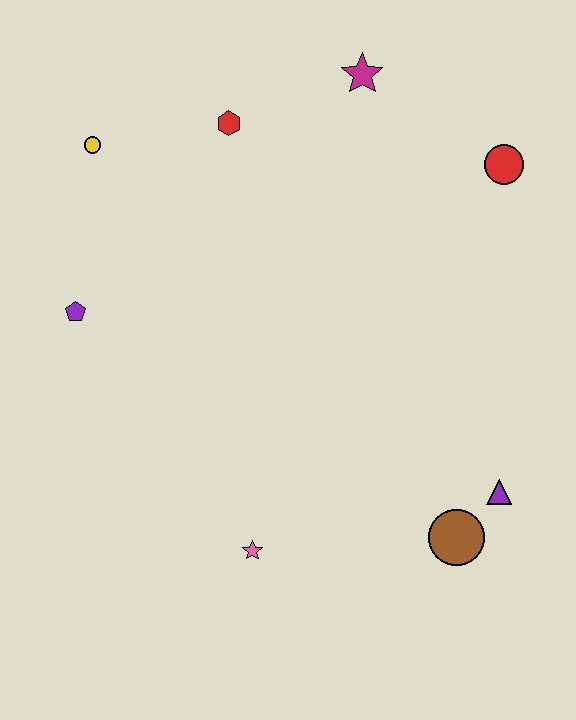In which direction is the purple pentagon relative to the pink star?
The purple pentagon is above the pink star.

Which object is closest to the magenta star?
The red hexagon is closest to the magenta star.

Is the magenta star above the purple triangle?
Yes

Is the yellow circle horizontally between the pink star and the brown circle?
No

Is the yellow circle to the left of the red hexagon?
Yes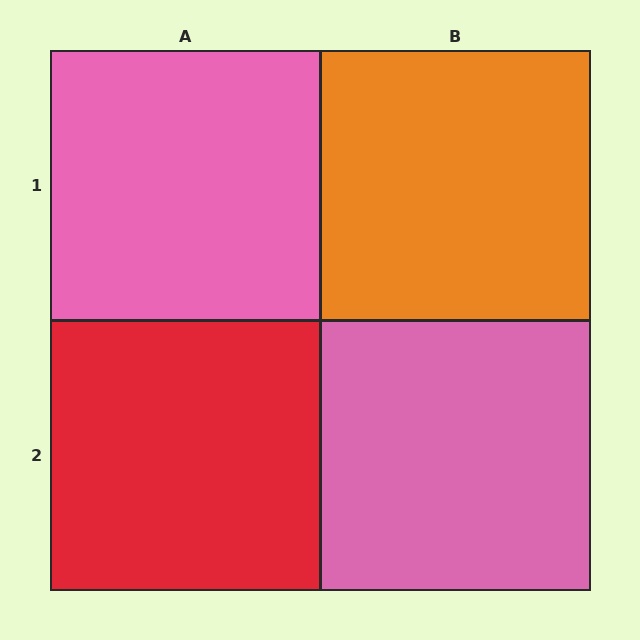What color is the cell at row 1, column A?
Pink.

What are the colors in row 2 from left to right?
Red, pink.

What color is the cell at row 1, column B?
Orange.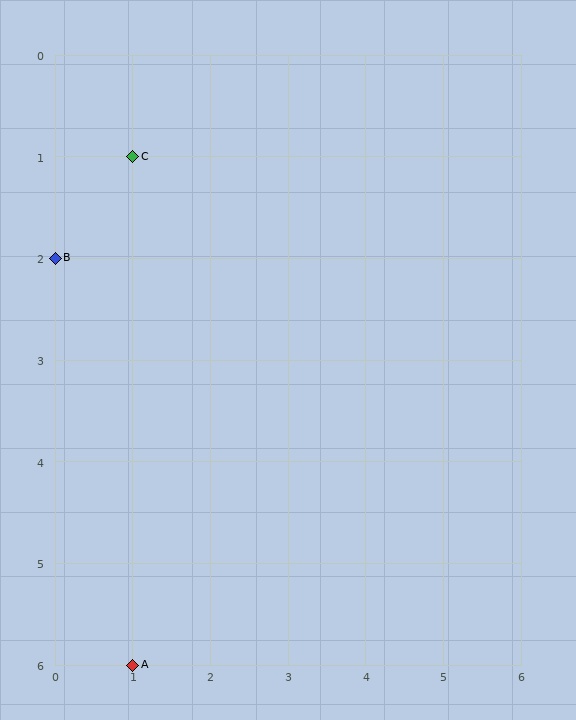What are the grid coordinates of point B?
Point B is at grid coordinates (0, 2).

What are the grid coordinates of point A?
Point A is at grid coordinates (1, 6).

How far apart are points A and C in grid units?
Points A and C are 5 rows apart.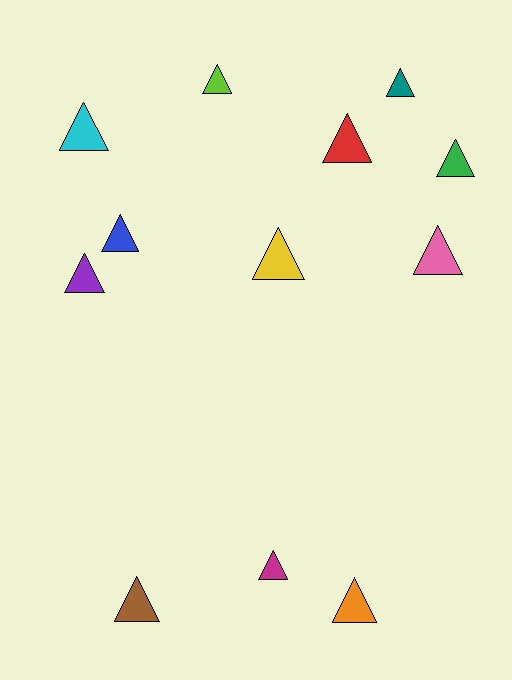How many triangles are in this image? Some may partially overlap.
There are 12 triangles.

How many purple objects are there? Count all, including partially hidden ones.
There is 1 purple object.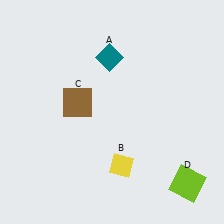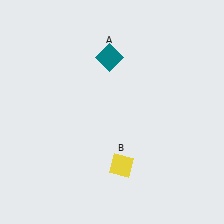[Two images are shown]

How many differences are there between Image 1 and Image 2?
There are 2 differences between the two images.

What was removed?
The lime square (D), the brown square (C) were removed in Image 2.